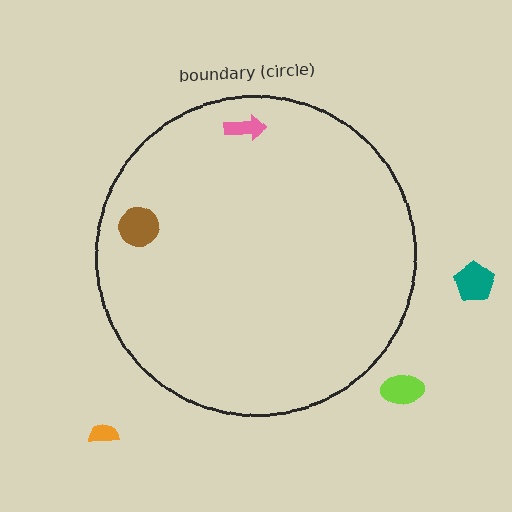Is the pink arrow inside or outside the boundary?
Inside.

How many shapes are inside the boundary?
2 inside, 3 outside.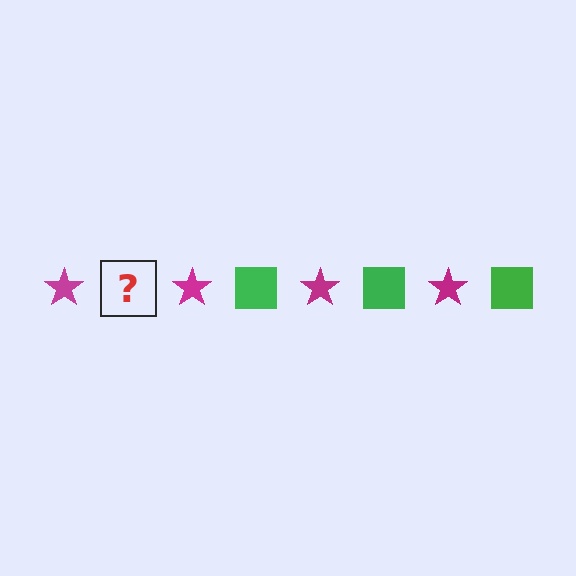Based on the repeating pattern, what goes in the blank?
The blank should be a green square.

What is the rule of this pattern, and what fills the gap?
The rule is that the pattern alternates between magenta star and green square. The gap should be filled with a green square.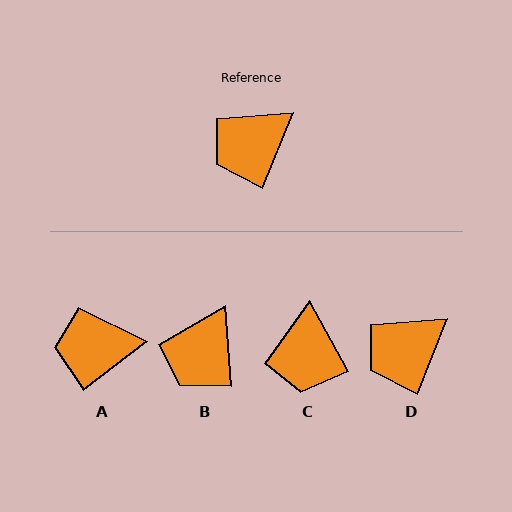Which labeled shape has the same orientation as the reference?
D.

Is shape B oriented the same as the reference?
No, it is off by about 26 degrees.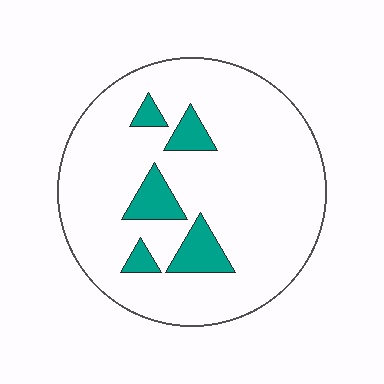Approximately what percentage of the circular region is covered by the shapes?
Approximately 10%.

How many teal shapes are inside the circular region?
5.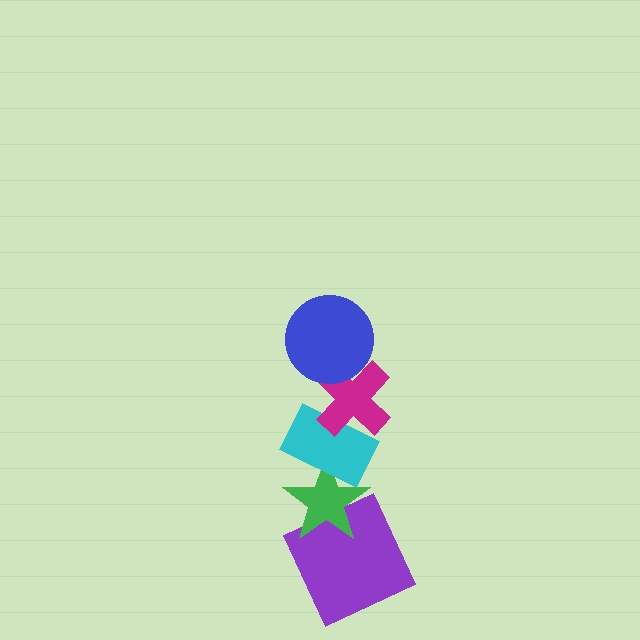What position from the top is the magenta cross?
The magenta cross is 2nd from the top.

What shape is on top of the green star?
The cyan rectangle is on top of the green star.